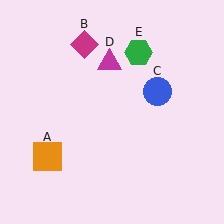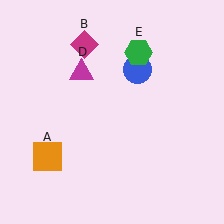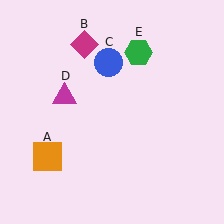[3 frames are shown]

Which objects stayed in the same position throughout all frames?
Orange square (object A) and magenta diamond (object B) and green hexagon (object E) remained stationary.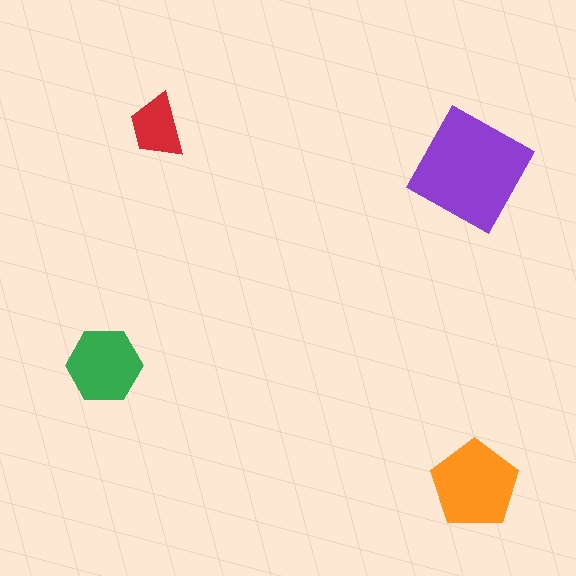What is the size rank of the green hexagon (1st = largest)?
3rd.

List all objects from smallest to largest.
The red trapezoid, the green hexagon, the orange pentagon, the purple square.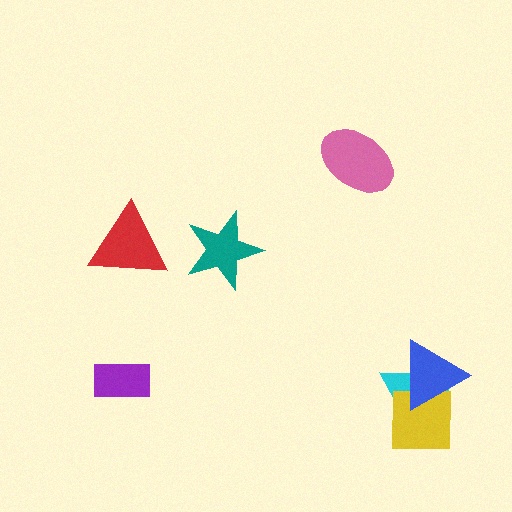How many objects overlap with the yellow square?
2 objects overlap with the yellow square.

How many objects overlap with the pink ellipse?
0 objects overlap with the pink ellipse.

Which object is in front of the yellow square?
The blue triangle is in front of the yellow square.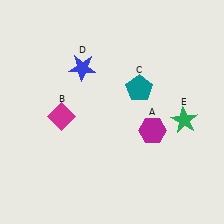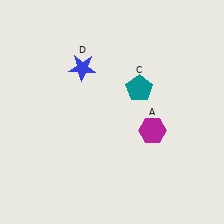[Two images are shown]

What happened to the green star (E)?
The green star (E) was removed in Image 2. It was in the bottom-right area of Image 1.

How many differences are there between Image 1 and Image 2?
There are 2 differences between the two images.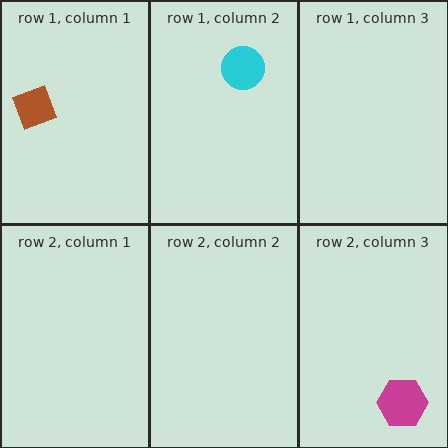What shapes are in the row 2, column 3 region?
The magenta hexagon.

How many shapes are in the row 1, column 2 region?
1.